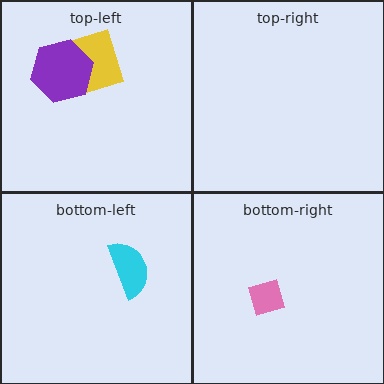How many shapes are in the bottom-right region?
1.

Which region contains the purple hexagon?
The top-left region.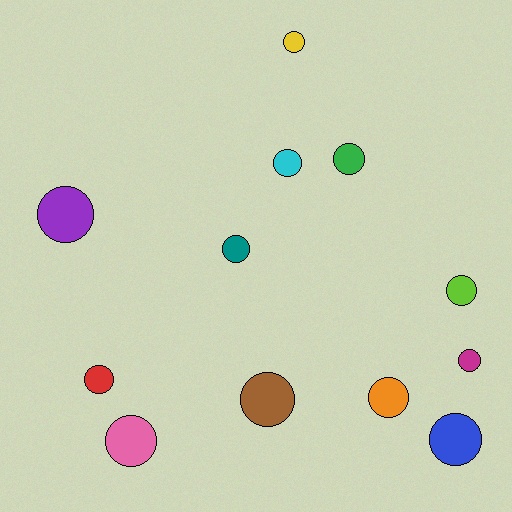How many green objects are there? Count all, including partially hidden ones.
There is 1 green object.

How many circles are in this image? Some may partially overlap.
There are 12 circles.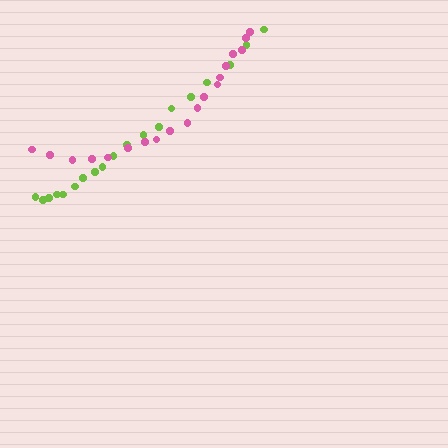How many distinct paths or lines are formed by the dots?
There are 2 distinct paths.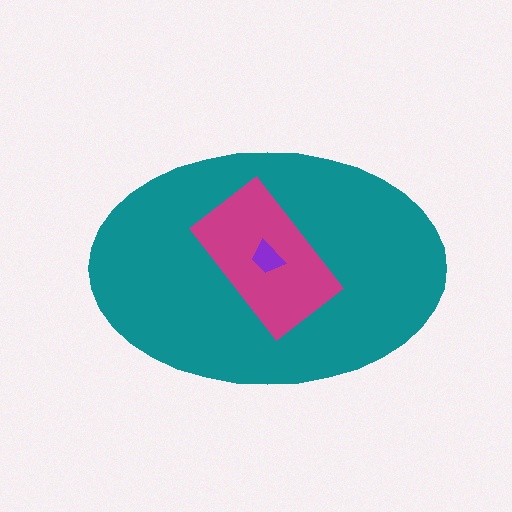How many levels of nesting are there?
3.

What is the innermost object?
The purple trapezoid.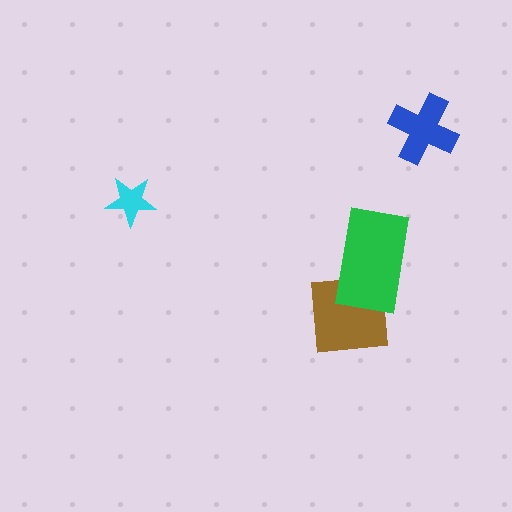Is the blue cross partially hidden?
No, no other shape covers it.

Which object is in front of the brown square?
The green rectangle is in front of the brown square.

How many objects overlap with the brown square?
1 object overlaps with the brown square.